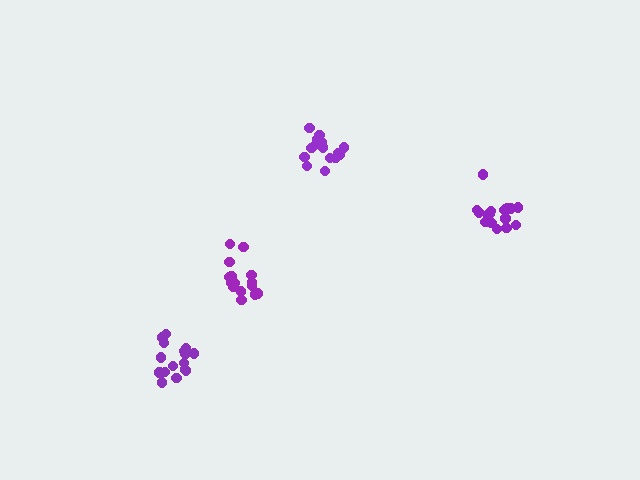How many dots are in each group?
Group 1: 15 dots, Group 2: 16 dots, Group 3: 16 dots, Group 4: 18 dots (65 total).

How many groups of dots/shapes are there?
There are 4 groups.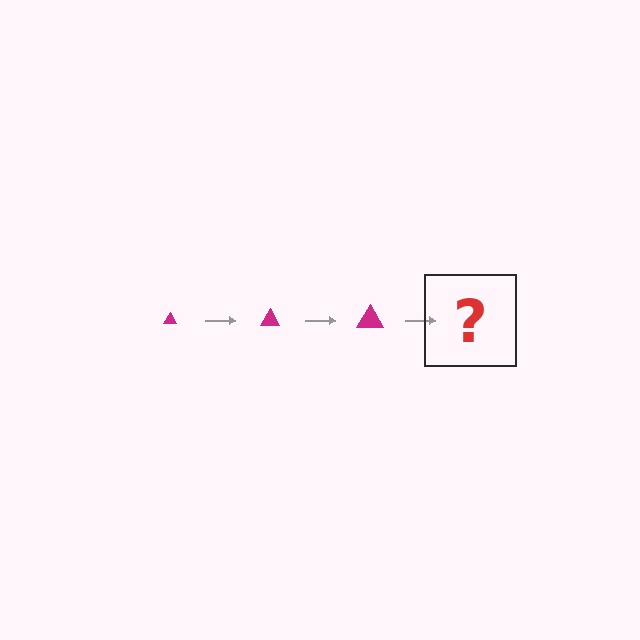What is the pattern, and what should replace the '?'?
The pattern is that the triangle gets progressively larger each step. The '?' should be a magenta triangle, larger than the previous one.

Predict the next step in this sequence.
The next step is a magenta triangle, larger than the previous one.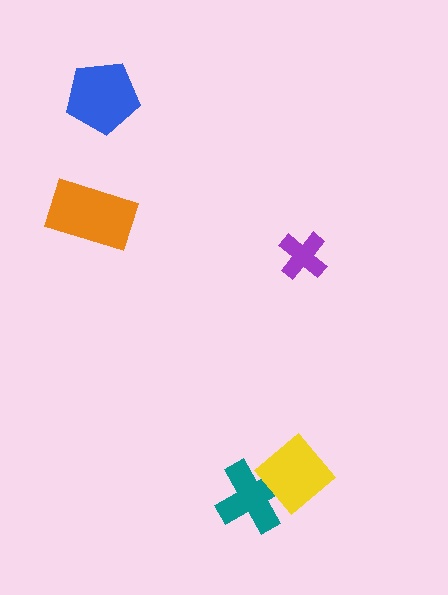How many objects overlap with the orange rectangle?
0 objects overlap with the orange rectangle.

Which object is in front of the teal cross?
The yellow diamond is in front of the teal cross.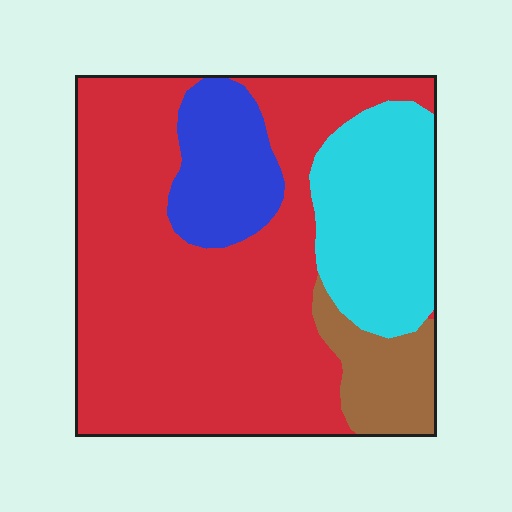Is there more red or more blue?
Red.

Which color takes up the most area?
Red, at roughly 60%.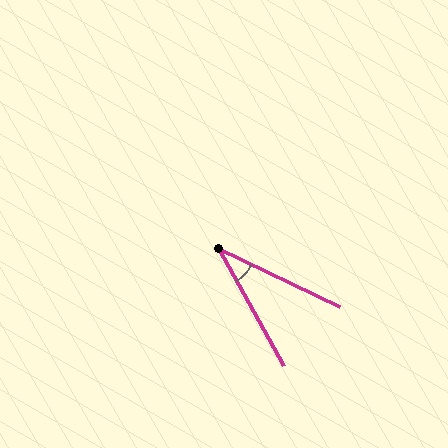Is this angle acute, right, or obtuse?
It is acute.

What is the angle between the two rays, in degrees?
Approximately 36 degrees.